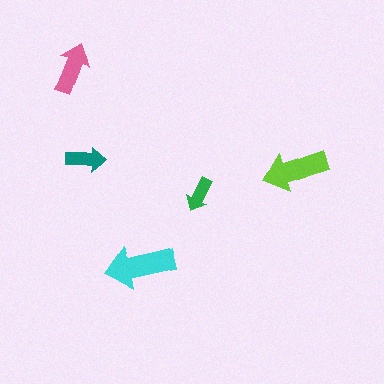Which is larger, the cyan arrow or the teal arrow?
The cyan one.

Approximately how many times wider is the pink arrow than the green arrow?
About 1.5 times wider.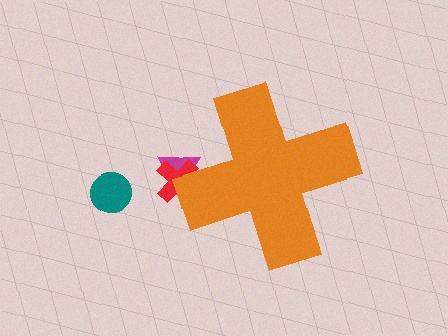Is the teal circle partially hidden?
No, the teal circle is fully visible.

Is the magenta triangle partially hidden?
Yes, the magenta triangle is partially hidden behind the orange cross.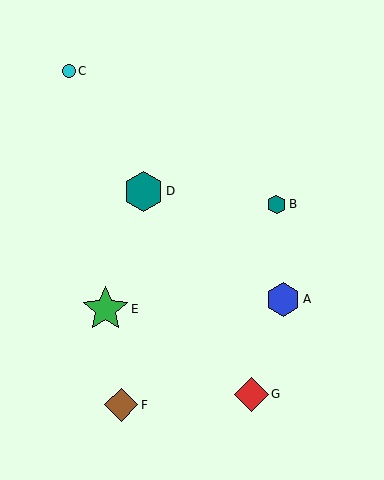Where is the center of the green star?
The center of the green star is at (106, 309).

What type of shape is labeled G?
Shape G is a red diamond.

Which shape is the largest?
The green star (labeled E) is the largest.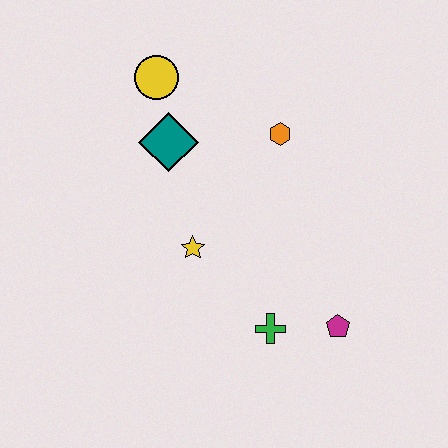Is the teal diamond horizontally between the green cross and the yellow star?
No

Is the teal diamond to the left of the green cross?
Yes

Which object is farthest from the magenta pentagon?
The yellow circle is farthest from the magenta pentagon.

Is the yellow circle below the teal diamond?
No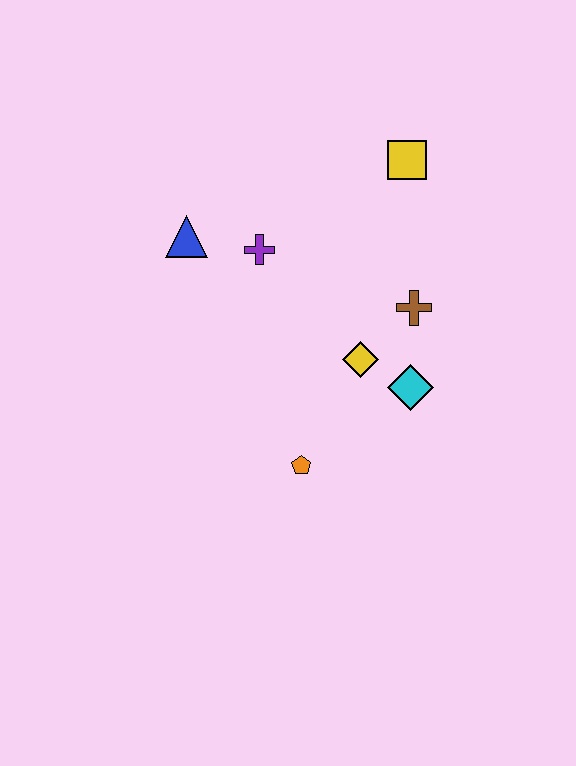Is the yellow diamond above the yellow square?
No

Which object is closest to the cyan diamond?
The yellow diamond is closest to the cyan diamond.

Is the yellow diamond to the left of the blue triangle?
No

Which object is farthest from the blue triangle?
The cyan diamond is farthest from the blue triangle.